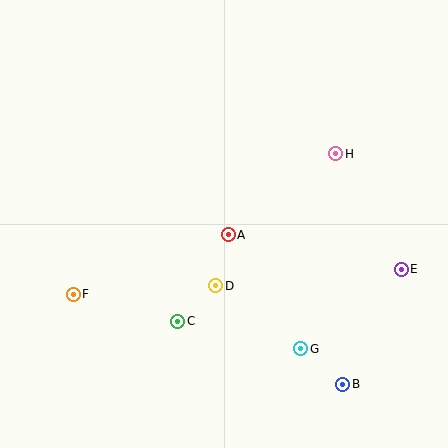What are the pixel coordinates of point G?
Point G is at (301, 349).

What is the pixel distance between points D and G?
The distance between D and G is 106 pixels.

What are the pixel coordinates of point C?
Point C is at (178, 321).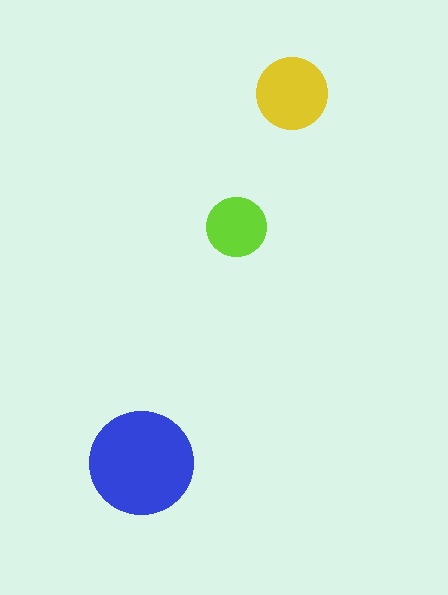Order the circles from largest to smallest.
the blue one, the yellow one, the lime one.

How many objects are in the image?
There are 3 objects in the image.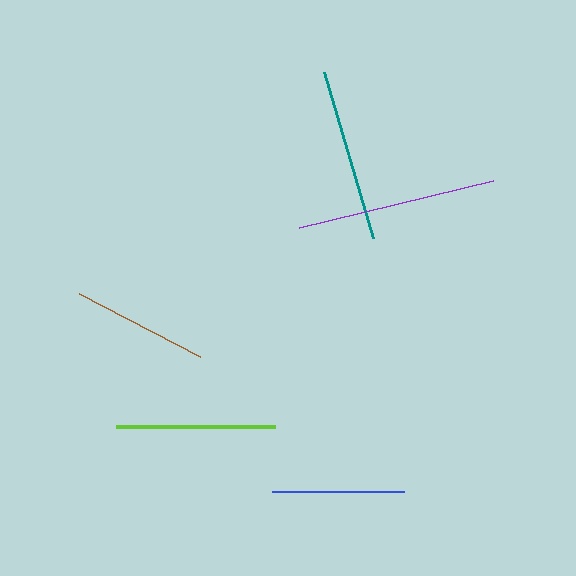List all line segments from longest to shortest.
From longest to shortest: purple, teal, lime, brown, blue.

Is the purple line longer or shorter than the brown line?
The purple line is longer than the brown line.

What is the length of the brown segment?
The brown segment is approximately 136 pixels long.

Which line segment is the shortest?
The blue line is the shortest at approximately 131 pixels.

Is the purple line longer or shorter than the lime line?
The purple line is longer than the lime line.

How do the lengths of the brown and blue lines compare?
The brown and blue lines are approximately the same length.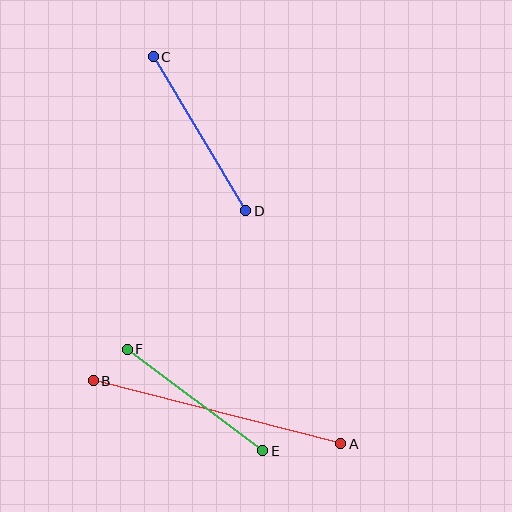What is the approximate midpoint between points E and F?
The midpoint is at approximately (195, 400) pixels.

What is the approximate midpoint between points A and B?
The midpoint is at approximately (217, 412) pixels.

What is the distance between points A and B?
The distance is approximately 256 pixels.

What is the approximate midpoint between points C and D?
The midpoint is at approximately (199, 134) pixels.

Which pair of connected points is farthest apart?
Points A and B are farthest apart.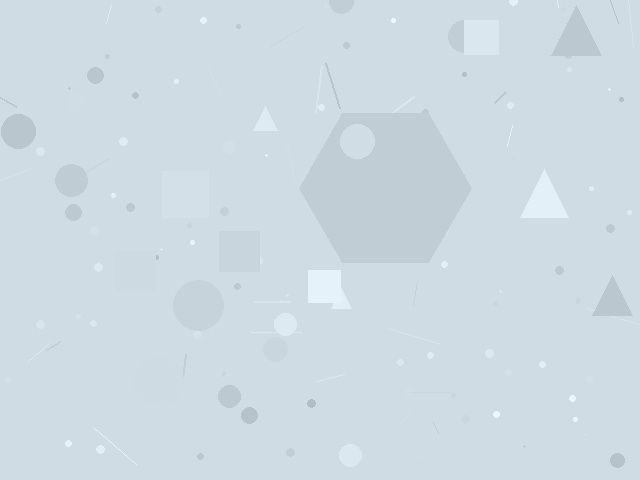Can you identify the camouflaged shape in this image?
The camouflaged shape is a hexagon.